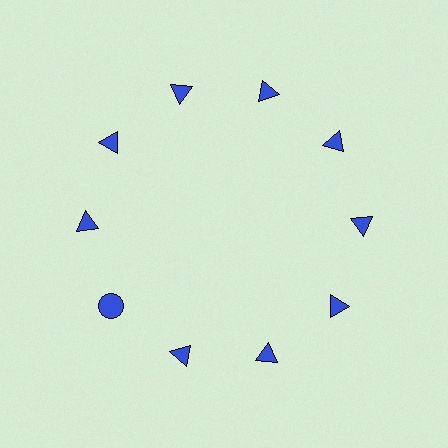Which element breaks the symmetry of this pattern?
The blue circle at roughly the 8 o'clock position breaks the symmetry. All other shapes are blue triangles.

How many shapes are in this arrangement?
There are 10 shapes arranged in a ring pattern.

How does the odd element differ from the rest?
It has a different shape: circle instead of triangle.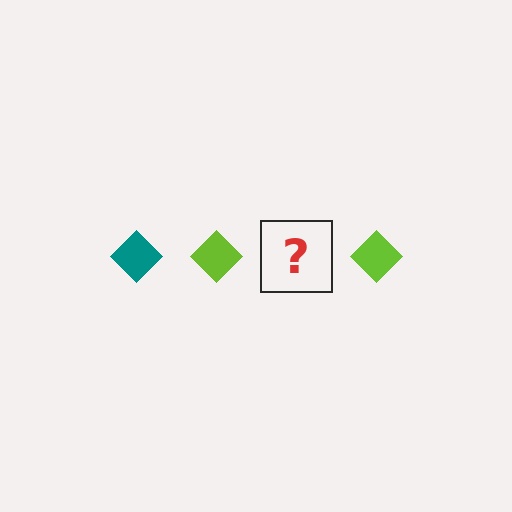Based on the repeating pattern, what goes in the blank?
The blank should be a teal diamond.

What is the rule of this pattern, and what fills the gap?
The rule is that the pattern cycles through teal, lime diamonds. The gap should be filled with a teal diamond.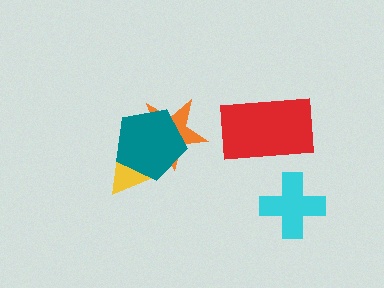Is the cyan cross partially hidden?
No, no other shape covers it.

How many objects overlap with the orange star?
1 object overlaps with the orange star.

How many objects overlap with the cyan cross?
0 objects overlap with the cyan cross.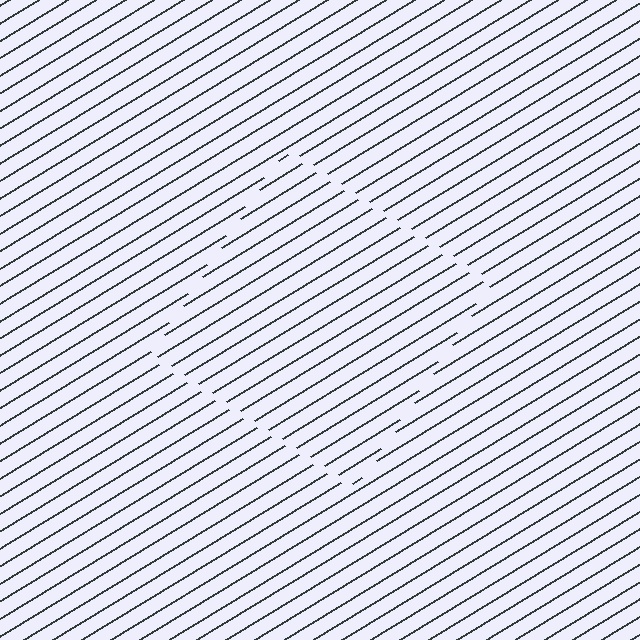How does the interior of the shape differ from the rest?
The interior of the shape contains the same grating, shifted by half a period — the contour is defined by the phase discontinuity where line-ends from the inner and outer gratings abut.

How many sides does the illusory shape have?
4 sides — the line-ends trace a square.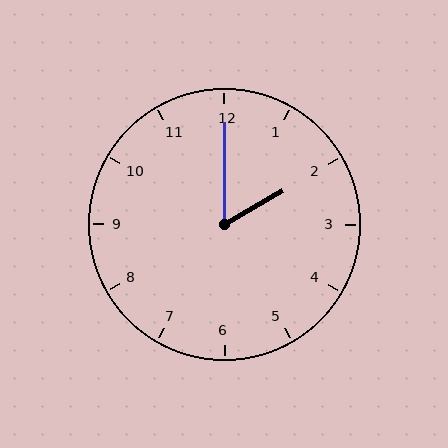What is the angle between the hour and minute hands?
Approximately 60 degrees.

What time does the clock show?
2:00.